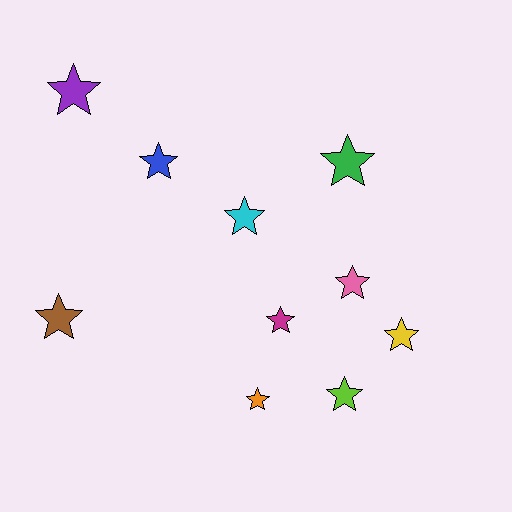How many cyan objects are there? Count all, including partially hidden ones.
There is 1 cyan object.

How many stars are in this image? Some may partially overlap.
There are 10 stars.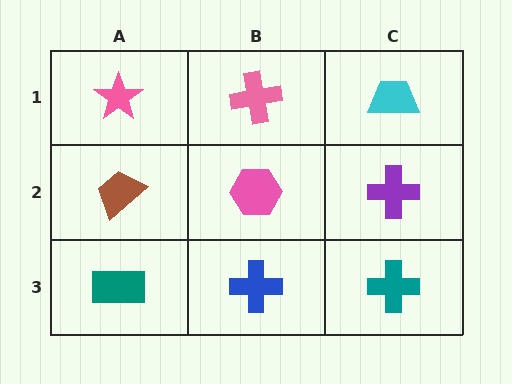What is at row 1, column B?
A pink cross.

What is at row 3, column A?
A teal rectangle.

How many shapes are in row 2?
3 shapes.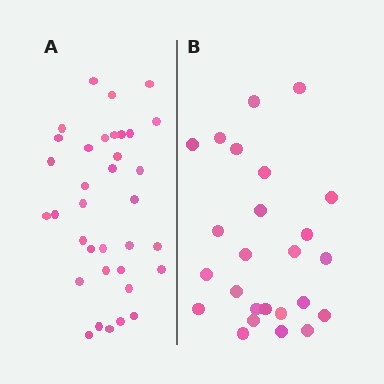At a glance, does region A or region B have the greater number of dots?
Region A (the left region) has more dots.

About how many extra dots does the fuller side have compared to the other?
Region A has roughly 10 or so more dots than region B.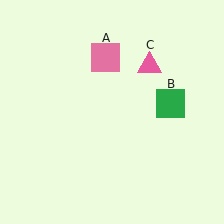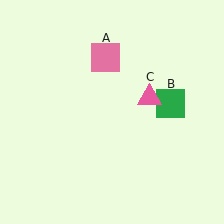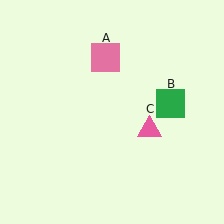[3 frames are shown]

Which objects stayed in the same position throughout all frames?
Pink square (object A) and green square (object B) remained stationary.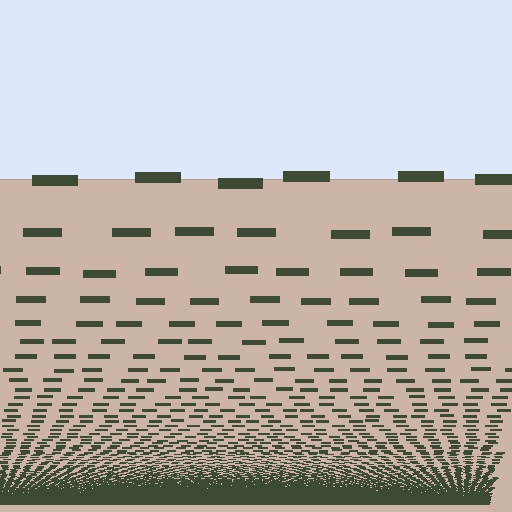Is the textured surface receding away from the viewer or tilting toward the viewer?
The surface appears to tilt toward the viewer. Texture elements get larger and sparser toward the top.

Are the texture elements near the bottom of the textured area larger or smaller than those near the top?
Smaller. The gradient is inverted — elements near the bottom are smaller and denser.